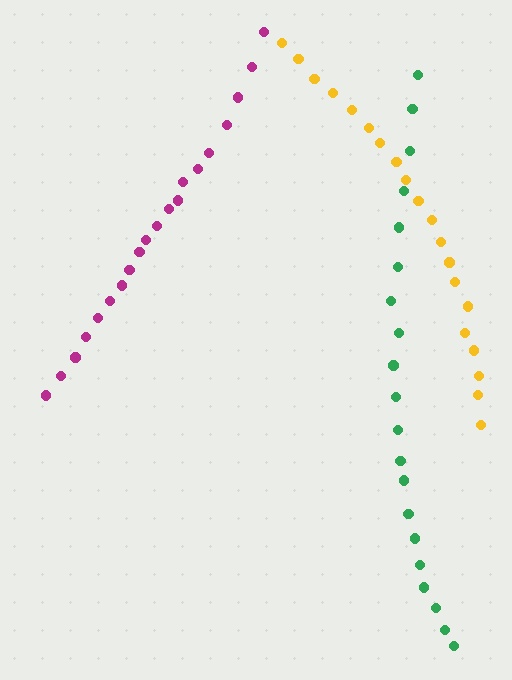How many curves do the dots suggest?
There are 3 distinct paths.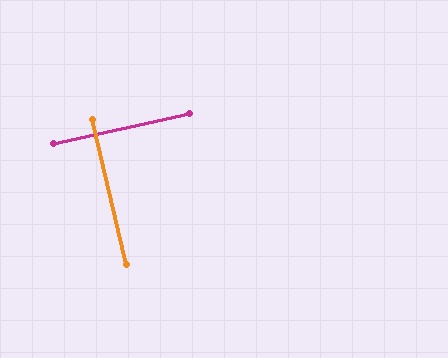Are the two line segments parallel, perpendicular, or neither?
Perpendicular — they meet at approximately 89°.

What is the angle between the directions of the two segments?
Approximately 89 degrees.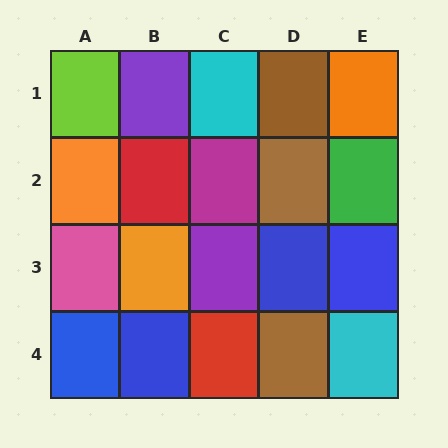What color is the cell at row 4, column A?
Blue.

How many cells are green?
1 cell is green.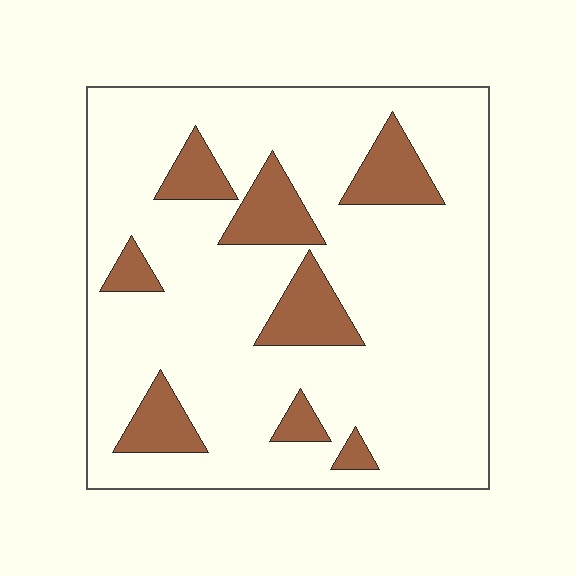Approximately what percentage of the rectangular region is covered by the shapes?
Approximately 15%.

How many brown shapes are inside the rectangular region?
8.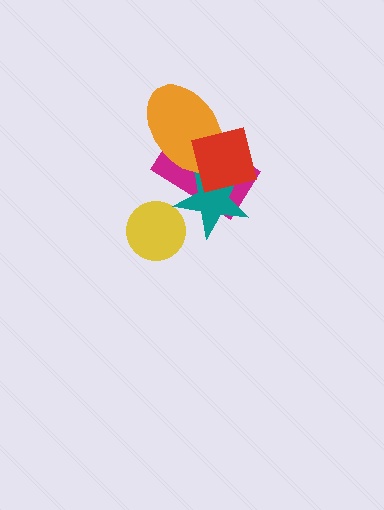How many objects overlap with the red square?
3 objects overlap with the red square.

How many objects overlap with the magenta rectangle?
3 objects overlap with the magenta rectangle.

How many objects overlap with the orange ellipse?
3 objects overlap with the orange ellipse.